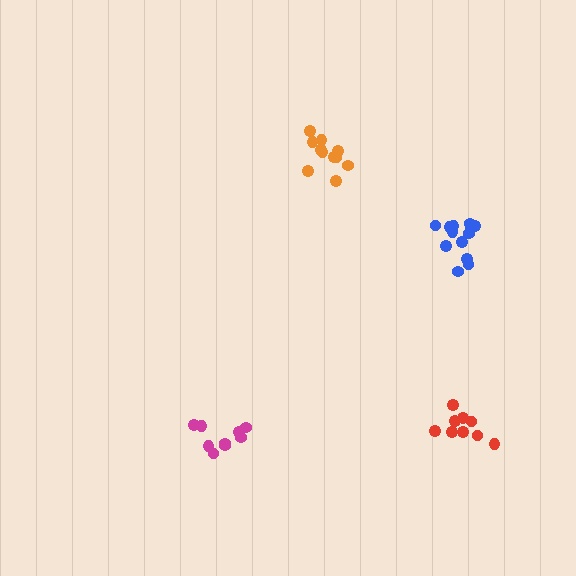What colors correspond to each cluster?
The clusters are colored: red, blue, magenta, orange.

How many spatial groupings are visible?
There are 4 spatial groupings.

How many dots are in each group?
Group 1: 9 dots, Group 2: 13 dots, Group 3: 9 dots, Group 4: 11 dots (42 total).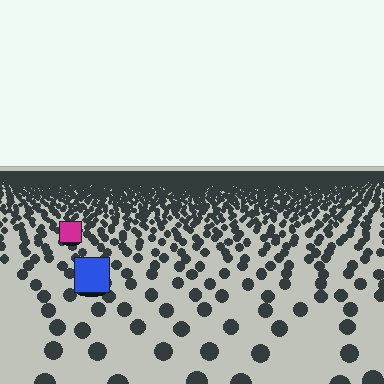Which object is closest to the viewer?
The blue square is closest. The texture marks near it are larger and more spread out.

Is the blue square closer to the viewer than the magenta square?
Yes. The blue square is closer — you can tell from the texture gradient: the ground texture is coarser near it.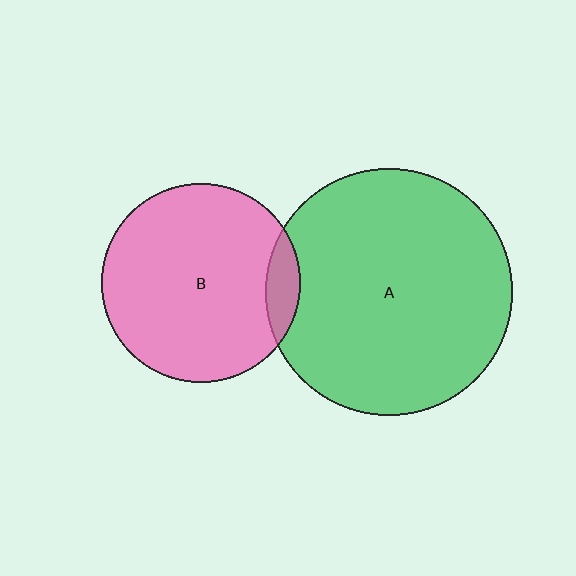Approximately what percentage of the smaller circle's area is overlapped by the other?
Approximately 10%.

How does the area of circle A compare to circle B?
Approximately 1.5 times.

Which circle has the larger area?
Circle A (green).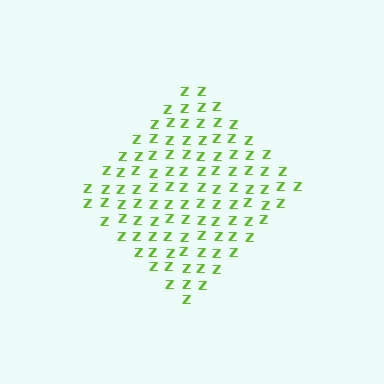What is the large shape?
The large shape is a diamond.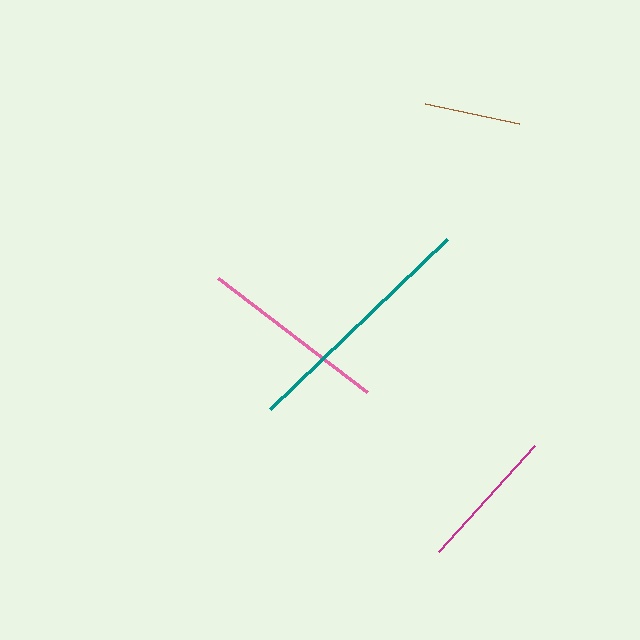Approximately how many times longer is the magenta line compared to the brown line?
The magenta line is approximately 1.5 times the length of the brown line.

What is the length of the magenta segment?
The magenta segment is approximately 143 pixels long.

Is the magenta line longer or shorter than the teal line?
The teal line is longer than the magenta line.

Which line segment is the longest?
The teal line is the longest at approximately 245 pixels.